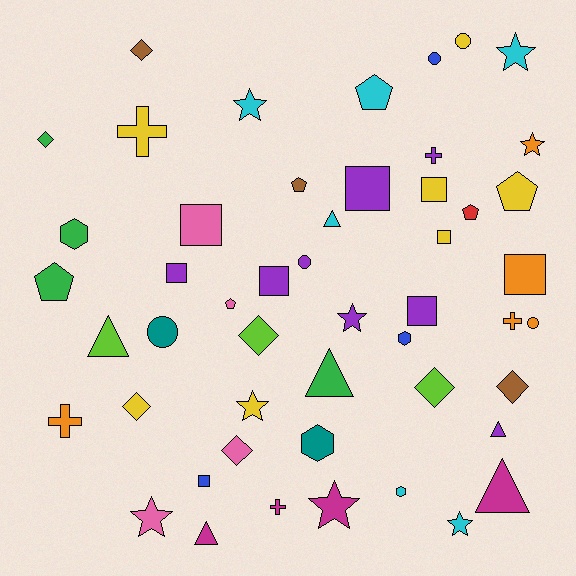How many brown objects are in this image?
There are 3 brown objects.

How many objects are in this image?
There are 50 objects.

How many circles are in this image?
There are 5 circles.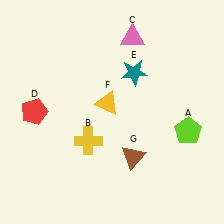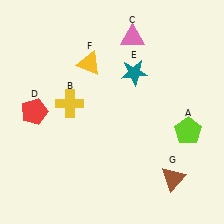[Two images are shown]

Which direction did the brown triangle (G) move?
The brown triangle (G) moved right.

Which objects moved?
The objects that moved are: the yellow cross (B), the yellow triangle (F), the brown triangle (G).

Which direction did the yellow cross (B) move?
The yellow cross (B) moved up.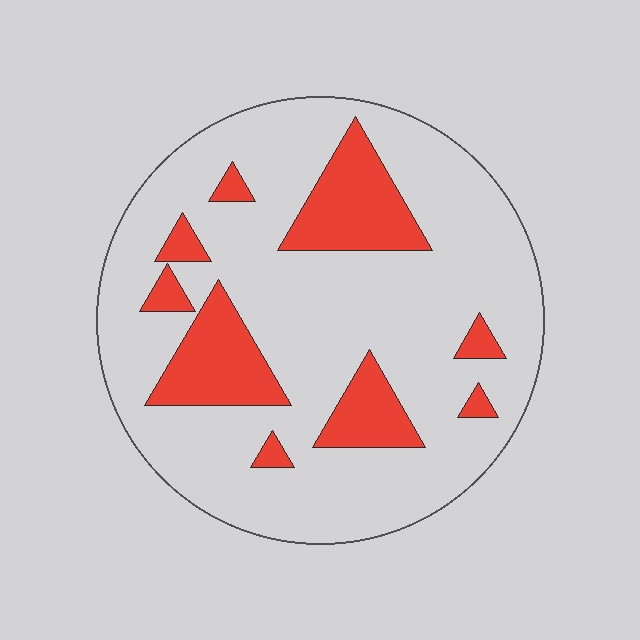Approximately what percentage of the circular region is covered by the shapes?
Approximately 20%.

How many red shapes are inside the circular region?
9.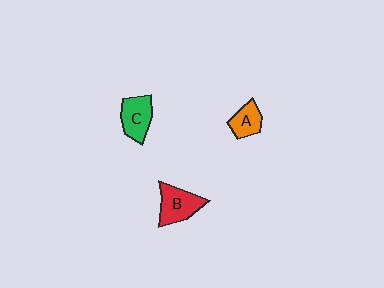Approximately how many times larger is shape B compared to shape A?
Approximately 1.5 times.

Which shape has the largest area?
Shape B (red).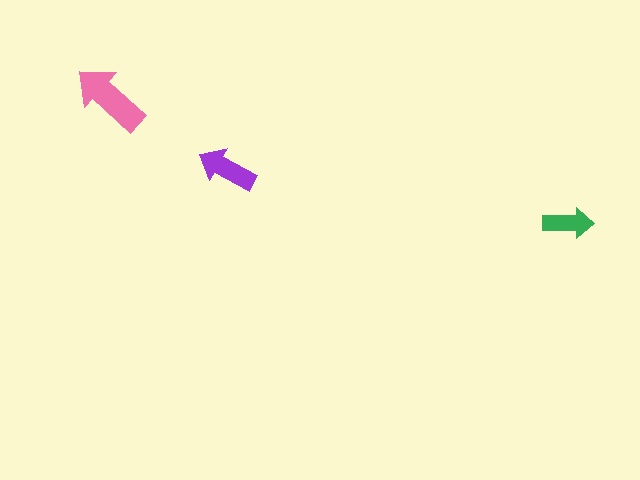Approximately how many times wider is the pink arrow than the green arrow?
About 1.5 times wider.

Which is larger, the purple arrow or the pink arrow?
The pink one.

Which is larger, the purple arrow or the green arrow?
The purple one.